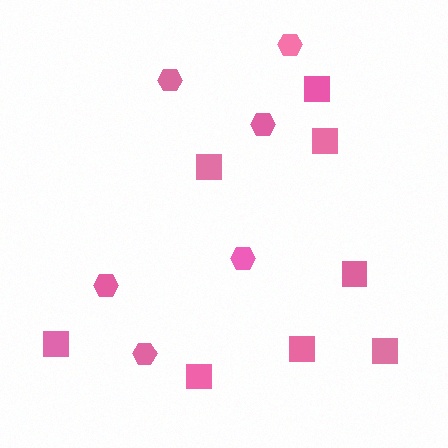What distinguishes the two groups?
There are 2 groups: one group of squares (8) and one group of hexagons (6).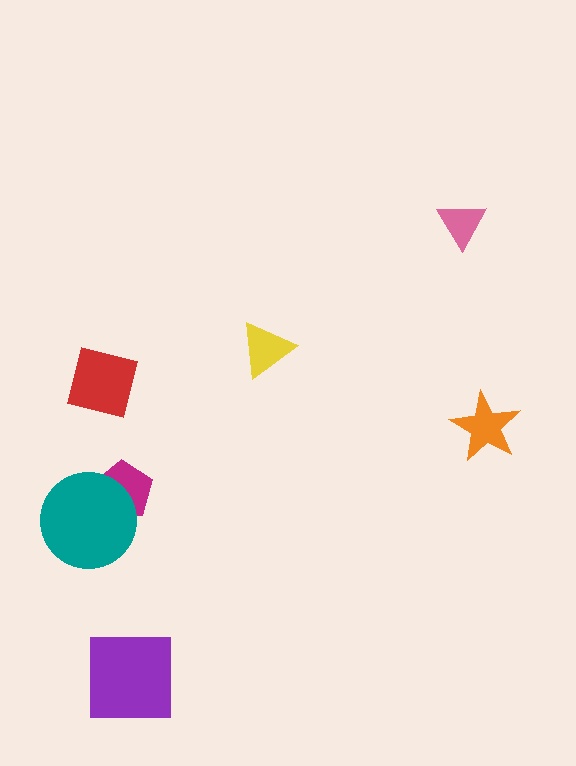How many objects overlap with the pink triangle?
0 objects overlap with the pink triangle.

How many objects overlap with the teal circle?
1 object overlaps with the teal circle.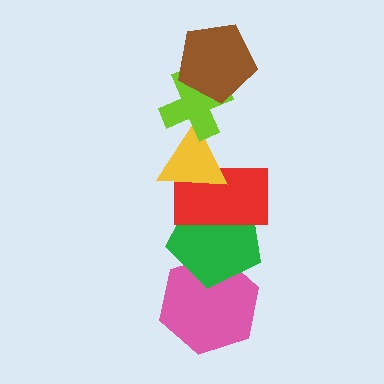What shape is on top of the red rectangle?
The yellow triangle is on top of the red rectangle.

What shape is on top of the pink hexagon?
The green pentagon is on top of the pink hexagon.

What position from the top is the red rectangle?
The red rectangle is 4th from the top.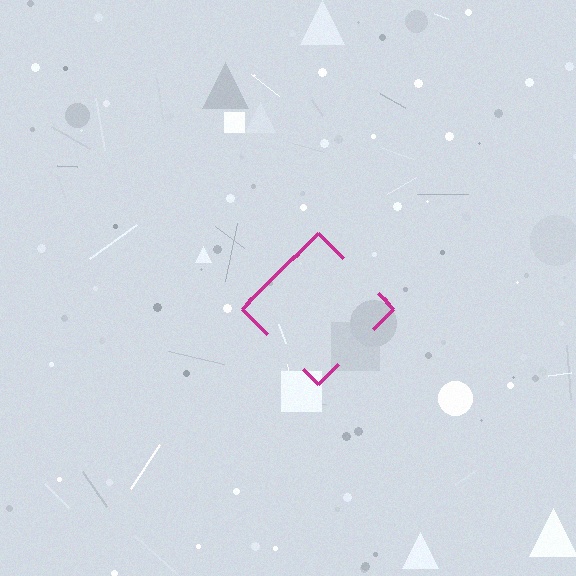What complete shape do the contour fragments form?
The contour fragments form a diamond.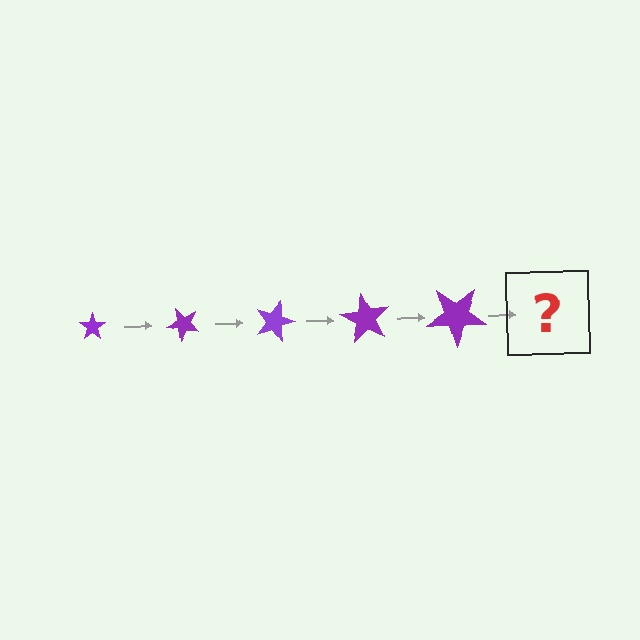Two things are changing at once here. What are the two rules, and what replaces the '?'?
The two rules are that the star grows larger each step and it rotates 45 degrees each step. The '?' should be a star, larger than the previous one and rotated 225 degrees from the start.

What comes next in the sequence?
The next element should be a star, larger than the previous one and rotated 225 degrees from the start.